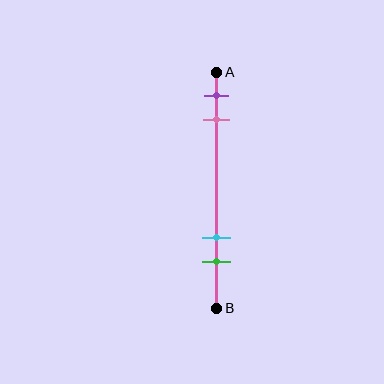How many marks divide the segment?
There are 4 marks dividing the segment.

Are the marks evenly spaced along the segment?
No, the marks are not evenly spaced.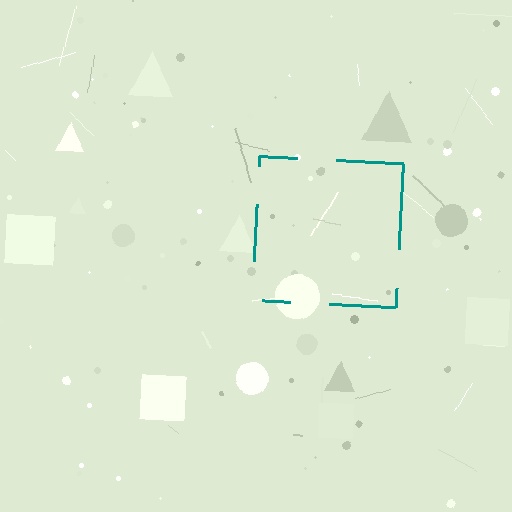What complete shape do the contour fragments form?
The contour fragments form a square.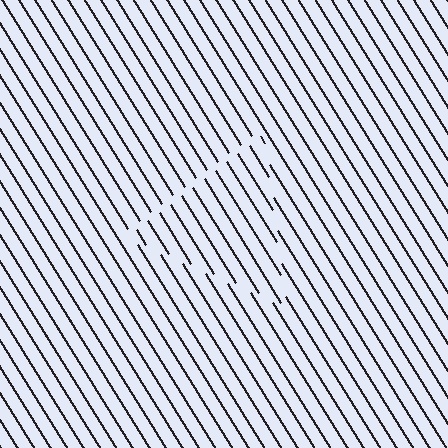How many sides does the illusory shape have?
3 sides — the line-ends trace a triangle.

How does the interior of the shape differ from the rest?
The interior of the shape contains the same grating, shifted by half a period — the contour is defined by the phase discontinuity where line-ends from the inner and outer gratings abut.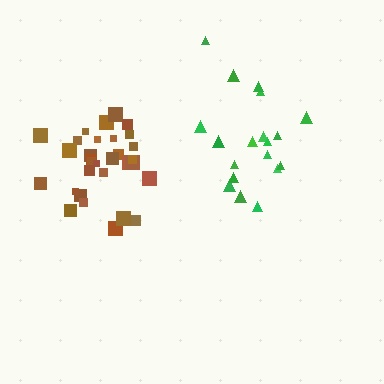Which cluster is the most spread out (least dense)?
Green.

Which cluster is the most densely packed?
Brown.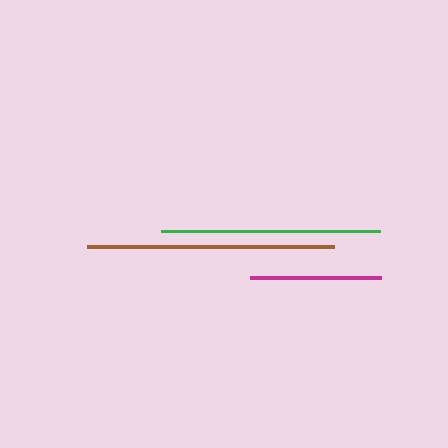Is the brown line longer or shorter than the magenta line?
The brown line is longer than the magenta line.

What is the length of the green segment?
The green segment is approximately 219 pixels long.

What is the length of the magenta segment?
The magenta segment is approximately 131 pixels long.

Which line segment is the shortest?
The magenta line is the shortest at approximately 131 pixels.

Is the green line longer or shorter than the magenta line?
The green line is longer than the magenta line.